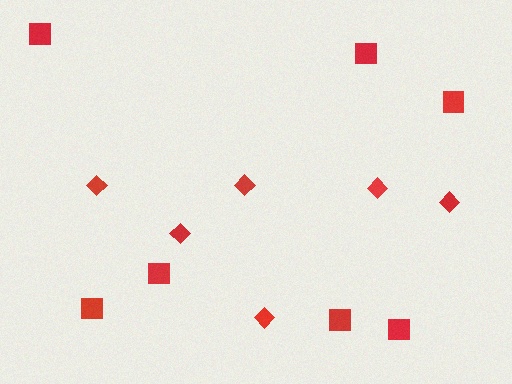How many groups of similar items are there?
There are 2 groups: one group of diamonds (6) and one group of squares (7).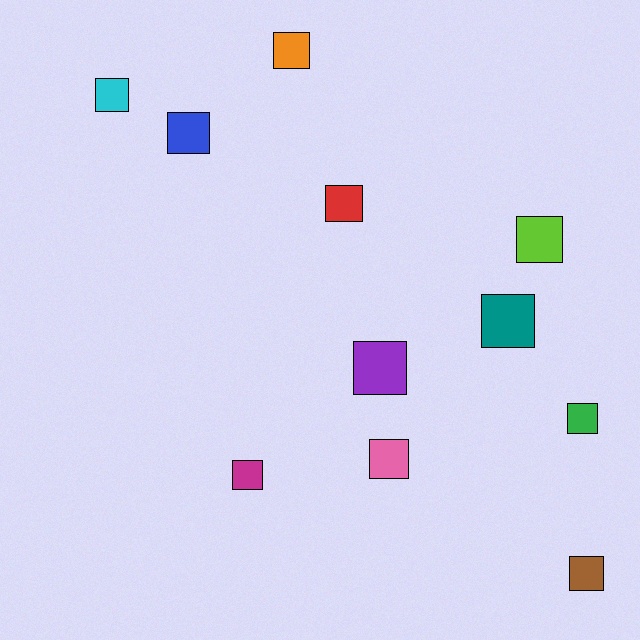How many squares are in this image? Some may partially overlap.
There are 11 squares.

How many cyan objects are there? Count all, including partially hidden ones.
There is 1 cyan object.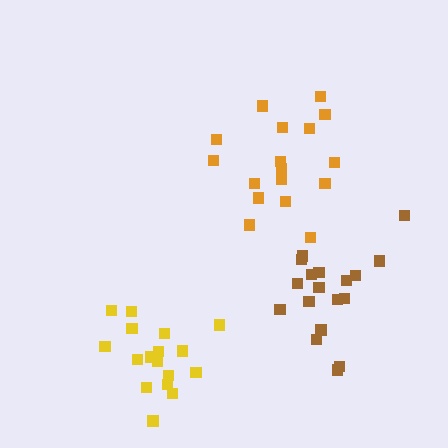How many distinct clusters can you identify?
There are 3 distinct clusters.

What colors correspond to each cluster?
The clusters are colored: orange, brown, yellow.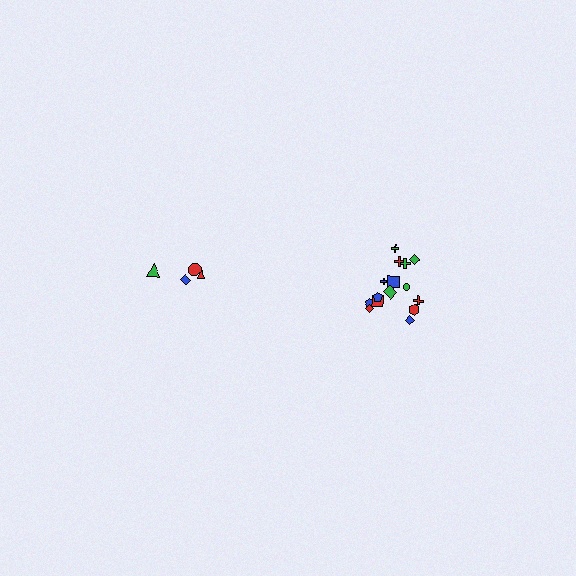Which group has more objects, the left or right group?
The right group.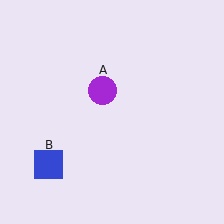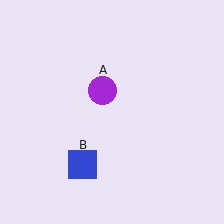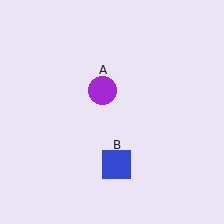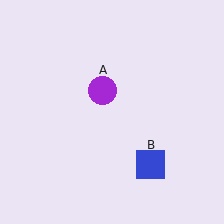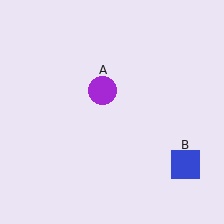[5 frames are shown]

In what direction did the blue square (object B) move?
The blue square (object B) moved right.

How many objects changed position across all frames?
1 object changed position: blue square (object B).